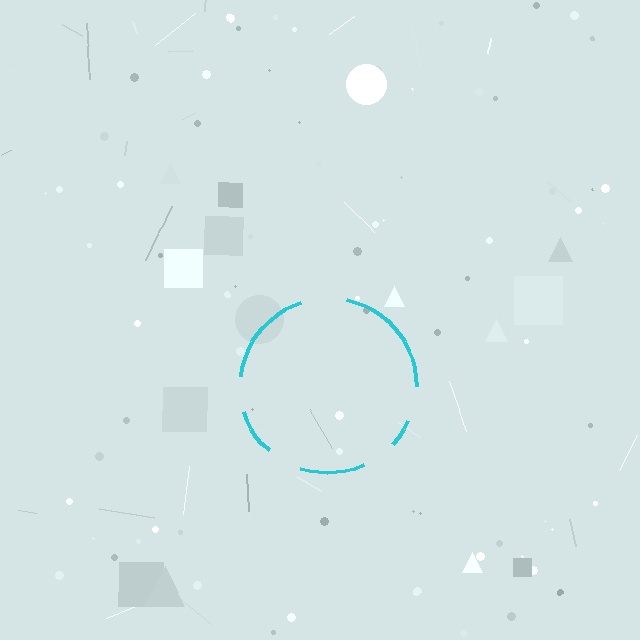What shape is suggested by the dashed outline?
The dashed outline suggests a circle.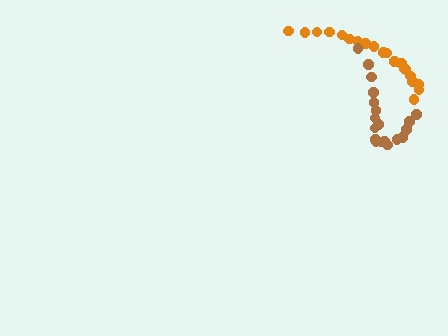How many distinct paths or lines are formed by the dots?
There are 2 distinct paths.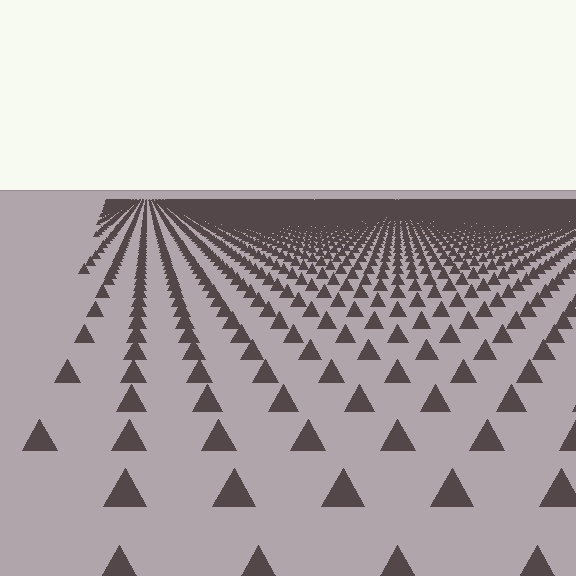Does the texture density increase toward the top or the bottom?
Density increases toward the top.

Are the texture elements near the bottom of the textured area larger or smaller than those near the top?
Larger. Near the bottom, elements are closer to the viewer and appear at a bigger on-screen size.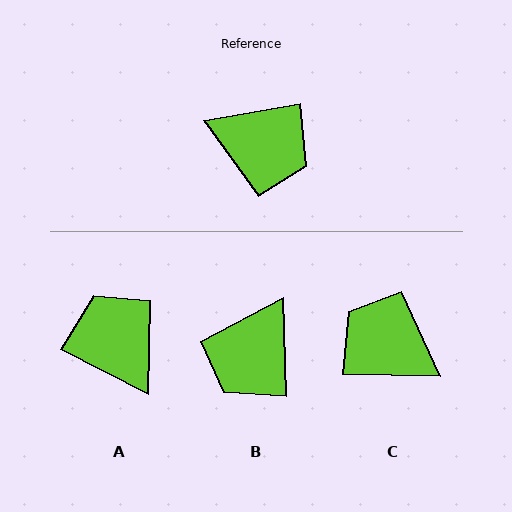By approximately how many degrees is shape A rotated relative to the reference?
Approximately 143 degrees counter-clockwise.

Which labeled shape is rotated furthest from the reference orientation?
C, about 169 degrees away.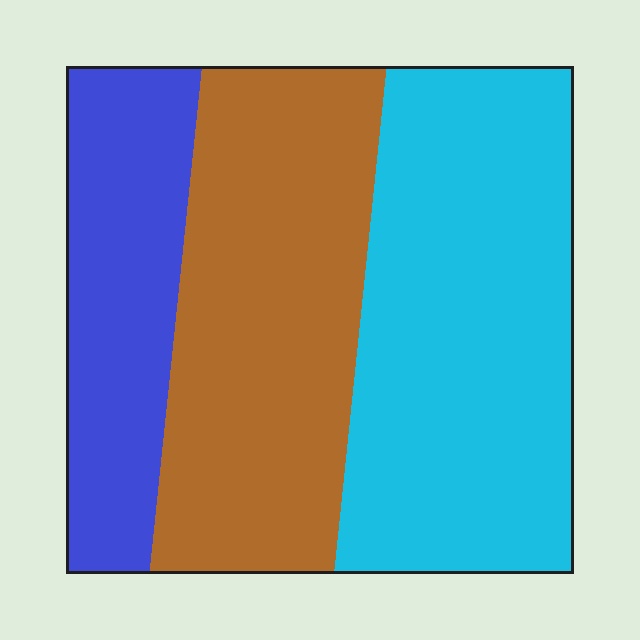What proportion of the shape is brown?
Brown covers 36% of the shape.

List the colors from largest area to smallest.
From largest to smallest: cyan, brown, blue.